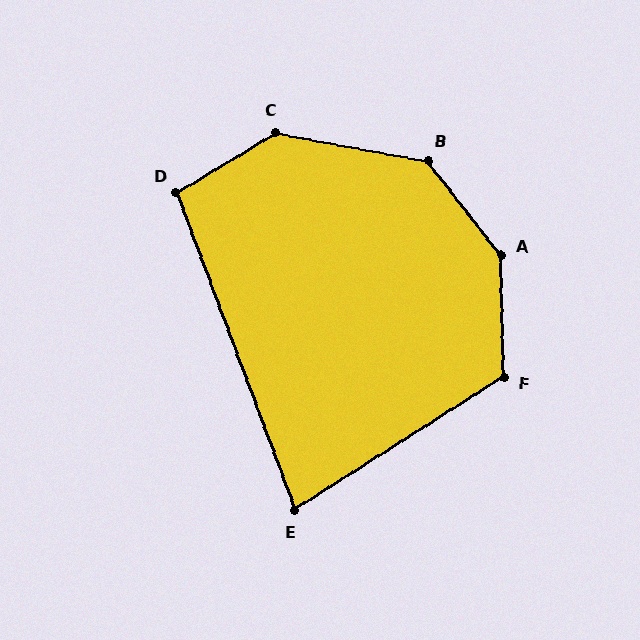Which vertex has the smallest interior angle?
E, at approximately 78 degrees.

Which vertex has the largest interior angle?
A, at approximately 143 degrees.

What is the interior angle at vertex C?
Approximately 139 degrees (obtuse).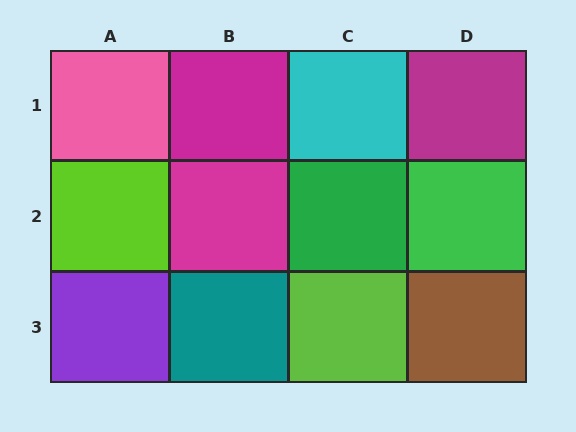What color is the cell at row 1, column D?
Magenta.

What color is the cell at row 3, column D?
Brown.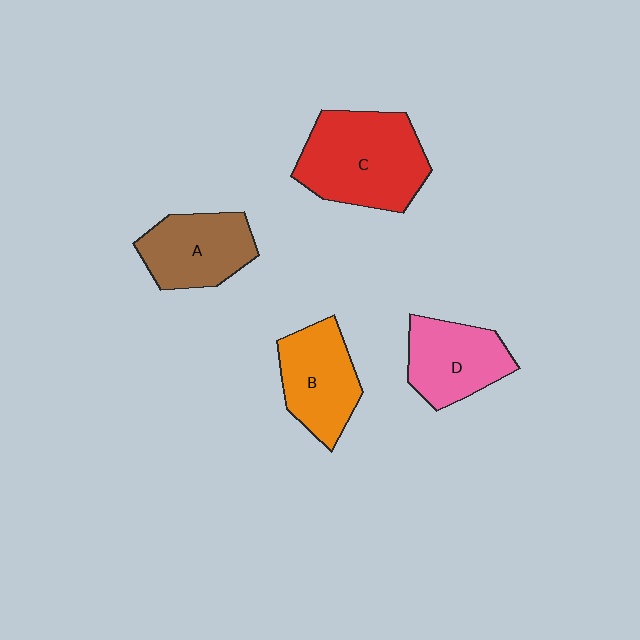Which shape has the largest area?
Shape C (red).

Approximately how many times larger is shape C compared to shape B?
Approximately 1.4 times.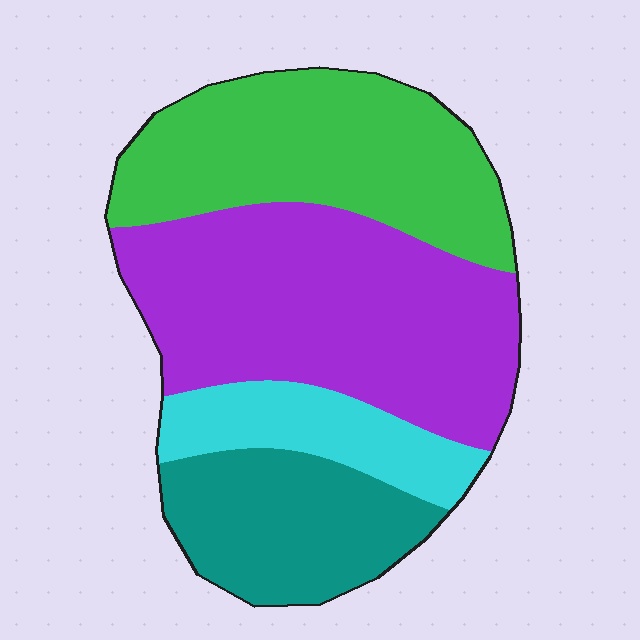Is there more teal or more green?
Green.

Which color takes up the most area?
Purple, at roughly 40%.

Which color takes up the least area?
Cyan, at roughly 15%.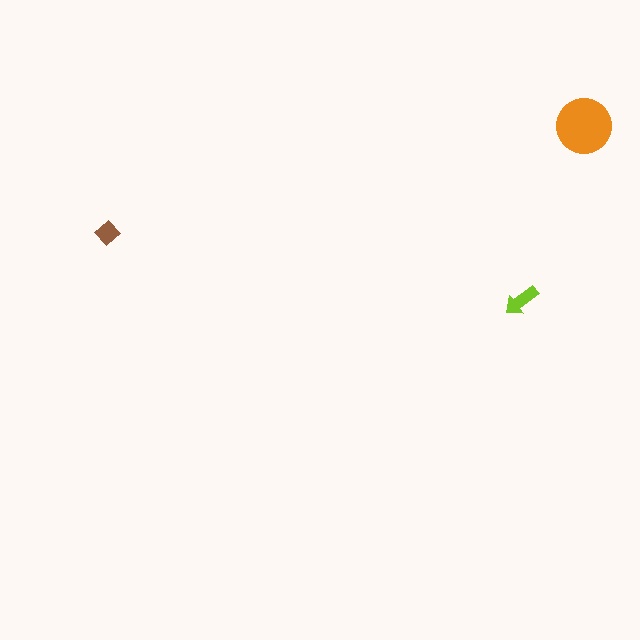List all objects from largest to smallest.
The orange circle, the lime arrow, the brown diamond.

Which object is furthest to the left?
The brown diamond is leftmost.